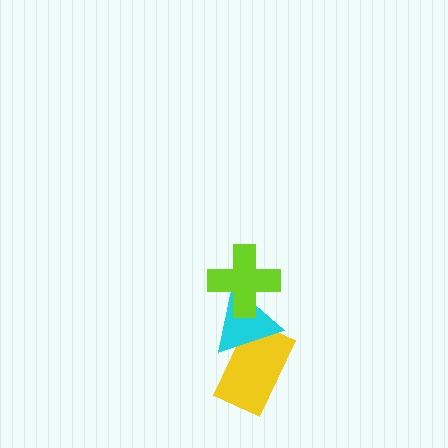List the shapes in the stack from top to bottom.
From top to bottom: the lime cross, the cyan triangle, the yellow rectangle.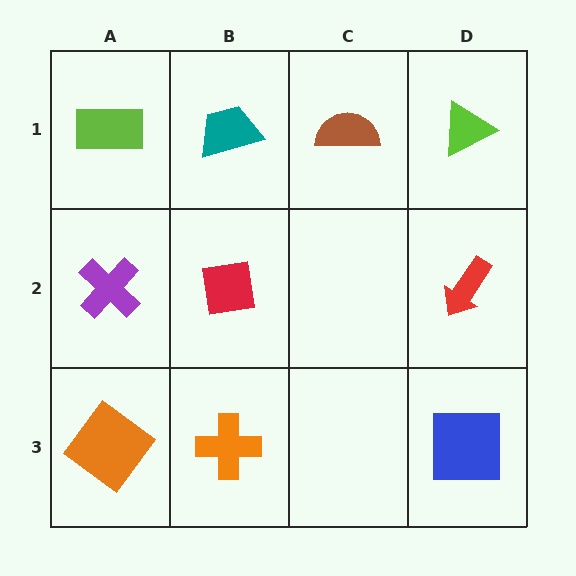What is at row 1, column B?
A teal trapezoid.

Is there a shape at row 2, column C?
No, that cell is empty.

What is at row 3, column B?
An orange cross.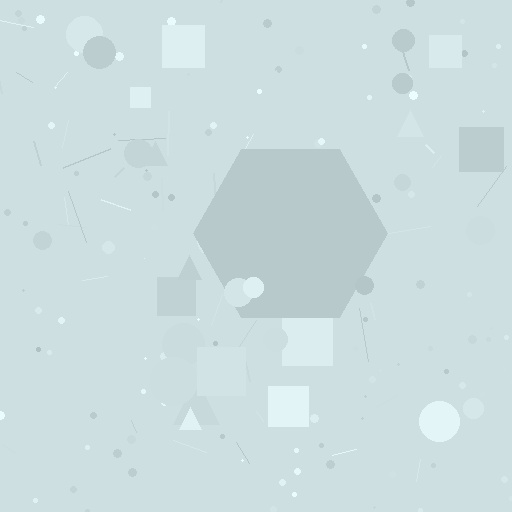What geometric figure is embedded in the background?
A hexagon is embedded in the background.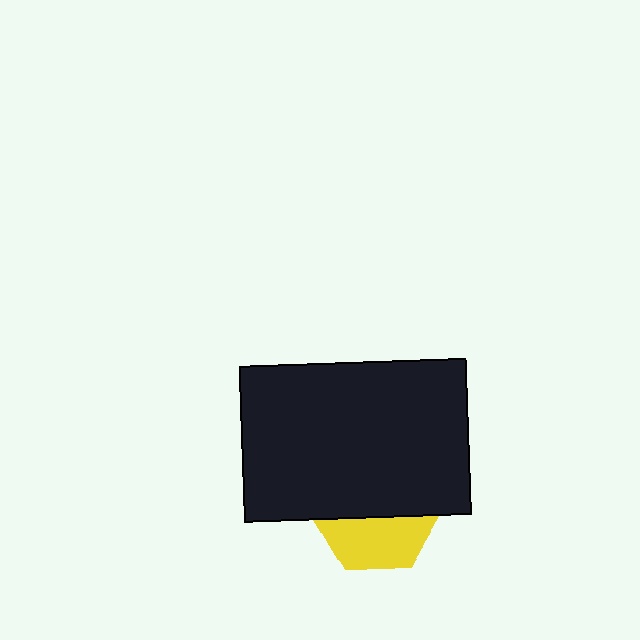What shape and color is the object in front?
The object in front is a black rectangle.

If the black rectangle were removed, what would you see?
You would see the complete yellow hexagon.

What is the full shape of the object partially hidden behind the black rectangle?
The partially hidden object is a yellow hexagon.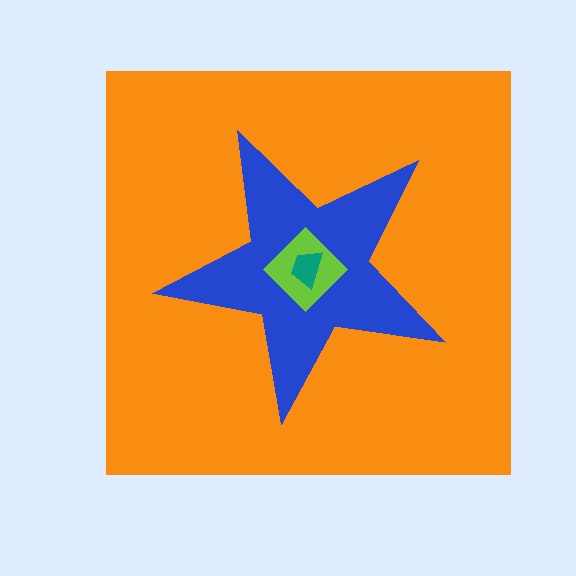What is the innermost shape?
The teal trapezoid.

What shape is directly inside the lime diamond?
The teal trapezoid.